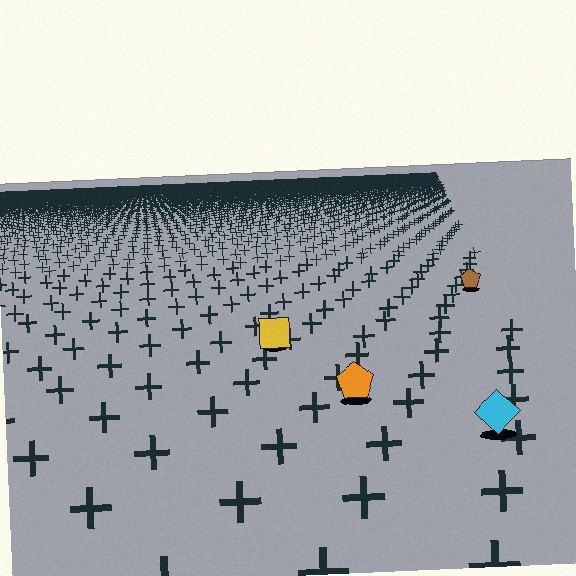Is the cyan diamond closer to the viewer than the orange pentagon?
Yes. The cyan diamond is closer — you can tell from the texture gradient: the ground texture is coarser near it.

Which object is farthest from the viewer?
The brown pentagon is farthest from the viewer. It appears smaller and the ground texture around it is denser.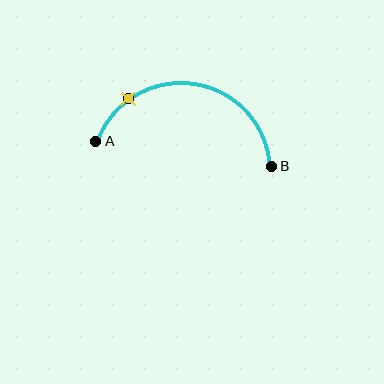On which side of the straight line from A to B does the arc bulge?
The arc bulges above the straight line connecting A and B.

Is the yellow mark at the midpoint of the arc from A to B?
No. The yellow mark lies on the arc but is closer to endpoint A. The arc midpoint would be at the point on the curve equidistant along the arc from both A and B.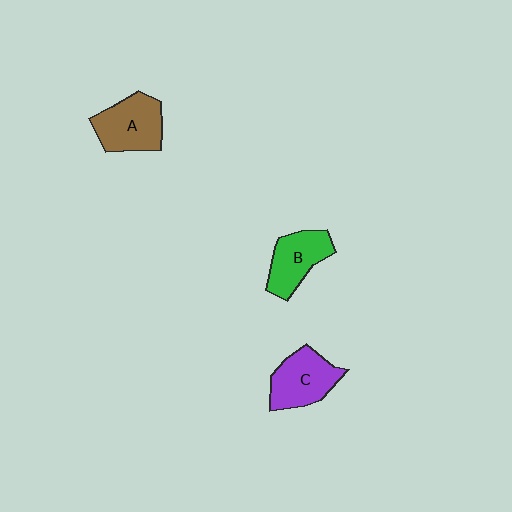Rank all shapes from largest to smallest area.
From largest to smallest: A (brown), C (purple), B (green).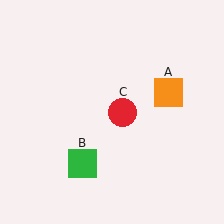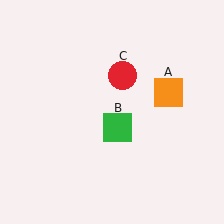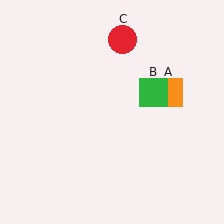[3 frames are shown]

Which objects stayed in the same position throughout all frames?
Orange square (object A) remained stationary.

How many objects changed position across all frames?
2 objects changed position: green square (object B), red circle (object C).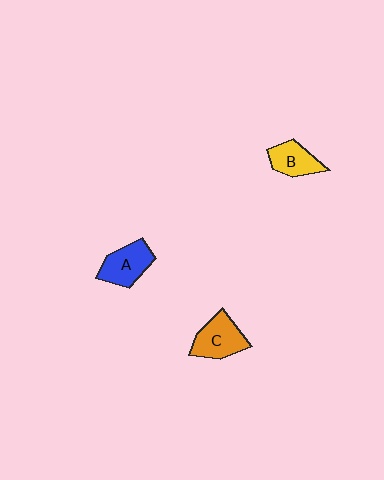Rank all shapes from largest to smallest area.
From largest to smallest: C (orange), A (blue), B (yellow).